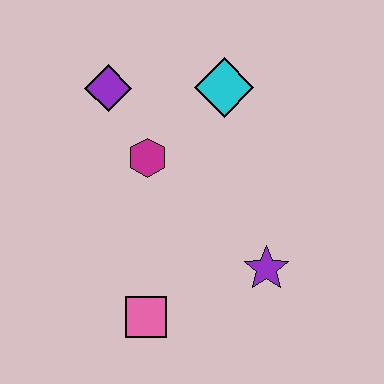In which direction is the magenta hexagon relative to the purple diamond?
The magenta hexagon is below the purple diamond.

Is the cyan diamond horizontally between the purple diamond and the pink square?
No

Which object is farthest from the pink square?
The cyan diamond is farthest from the pink square.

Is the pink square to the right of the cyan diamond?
No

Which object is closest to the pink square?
The purple star is closest to the pink square.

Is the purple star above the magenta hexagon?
No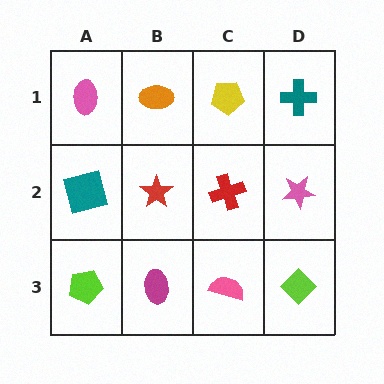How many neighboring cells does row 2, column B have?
4.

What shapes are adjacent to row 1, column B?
A red star (row 2, column B), a pink ellipse (row 1, column A), a yellow pentagon (row 1, column C).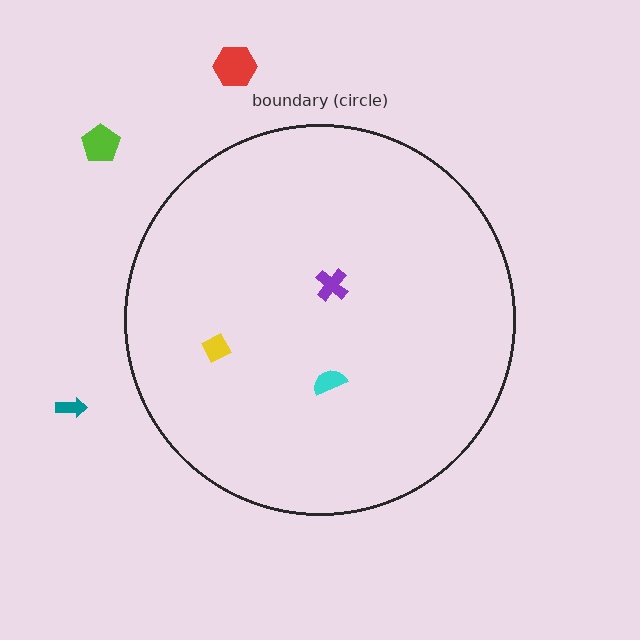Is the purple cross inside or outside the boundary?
Inside.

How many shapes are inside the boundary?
3 inside, 3 outside.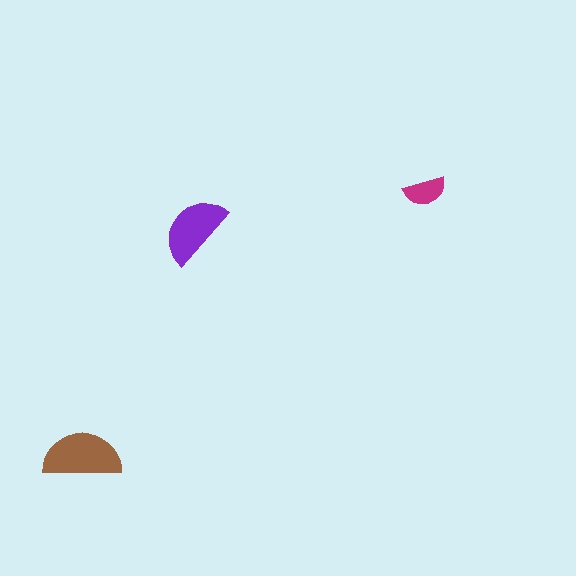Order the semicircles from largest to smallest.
the brown one, the purple one, the magenta one.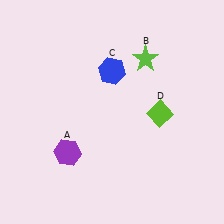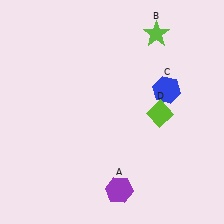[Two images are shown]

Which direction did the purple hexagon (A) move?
The purple hexagon (A) moved right.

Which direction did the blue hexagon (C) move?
The blue hexagon (C) moved right.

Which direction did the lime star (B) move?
The lime star (B) moved up.